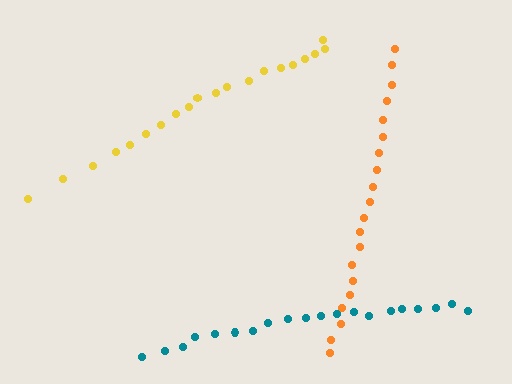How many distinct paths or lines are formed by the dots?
There are 3 distinct paths.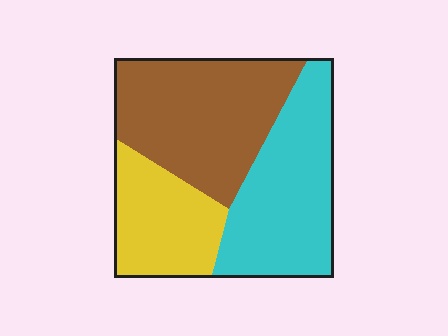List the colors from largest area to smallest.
From largest to smallest: brown, cyan, yellow.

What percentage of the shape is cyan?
Cyan covers roughly 35% of the shape.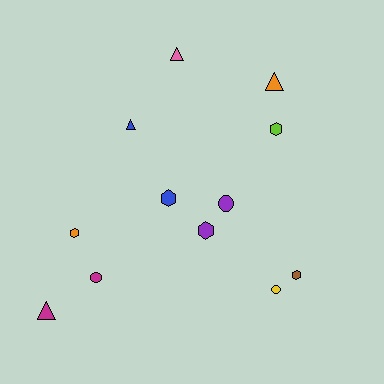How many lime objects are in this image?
There is 1 lime object.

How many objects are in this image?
There are 12 objects.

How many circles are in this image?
There are 3 circles.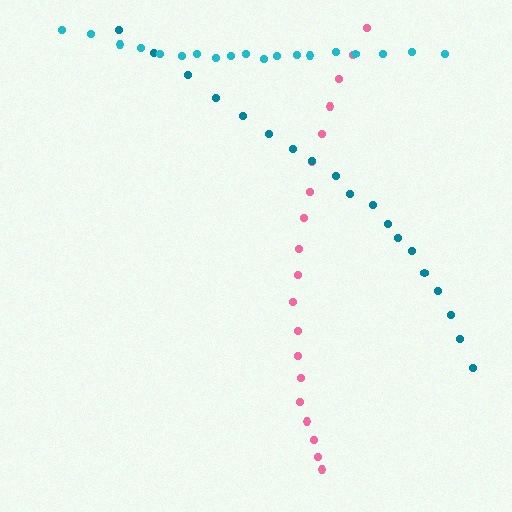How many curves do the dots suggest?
There are 3 distinct paths.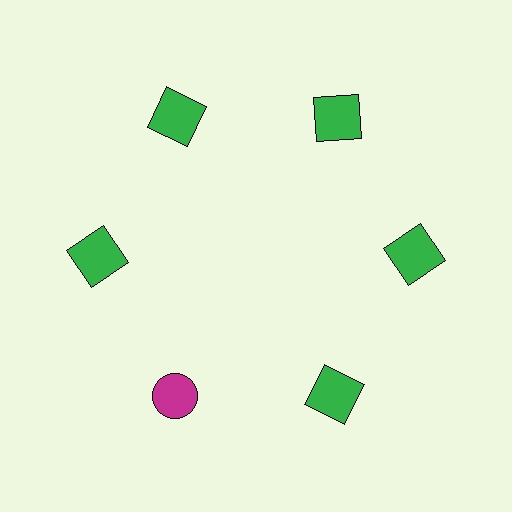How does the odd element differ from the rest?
It differs in both color (magenta instead of green) and shape (circle instead of square).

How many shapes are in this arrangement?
There are 6 shapes arranged in a ring pattern.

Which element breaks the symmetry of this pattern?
The magenta circle at roughly the 7 o'clock position breaks the symmetry. All other shapes are green squares.